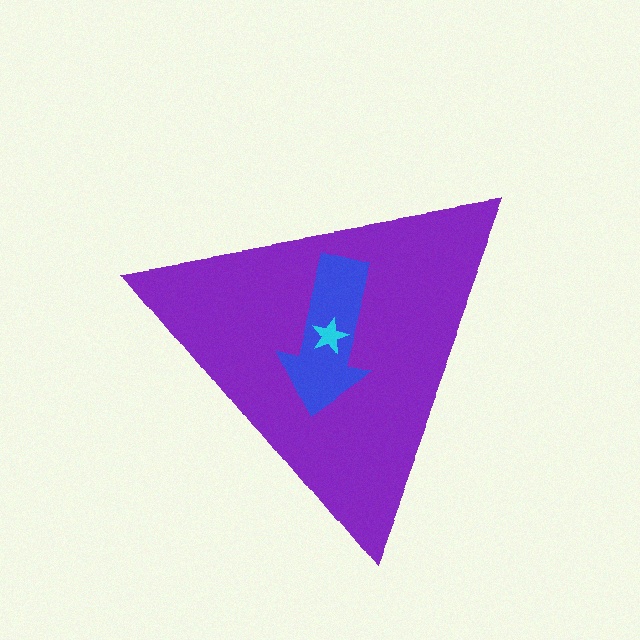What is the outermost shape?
The purple triangle.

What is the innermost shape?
The cyan star.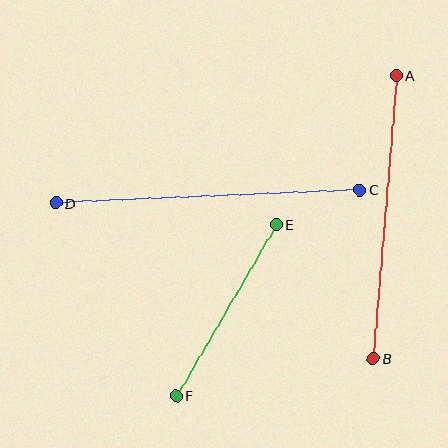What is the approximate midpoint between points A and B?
The midpoint is at approximately (385, 217) pixels.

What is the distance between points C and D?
The distance is approximately 305 pixels.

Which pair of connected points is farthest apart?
Points C and D are farthest apart.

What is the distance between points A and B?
The distance is approximately 284 pixels.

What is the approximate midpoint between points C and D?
The midpoint is at approximately (208, 196) pixels.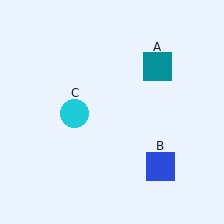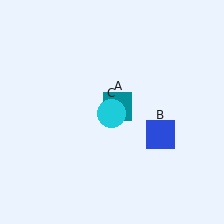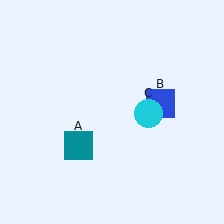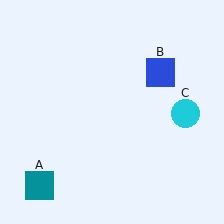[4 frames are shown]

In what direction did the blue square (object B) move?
The blue square (object B) moved up.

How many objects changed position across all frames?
3 objects changed position: teal square (object A), blue square (object B), cyan circle (object C).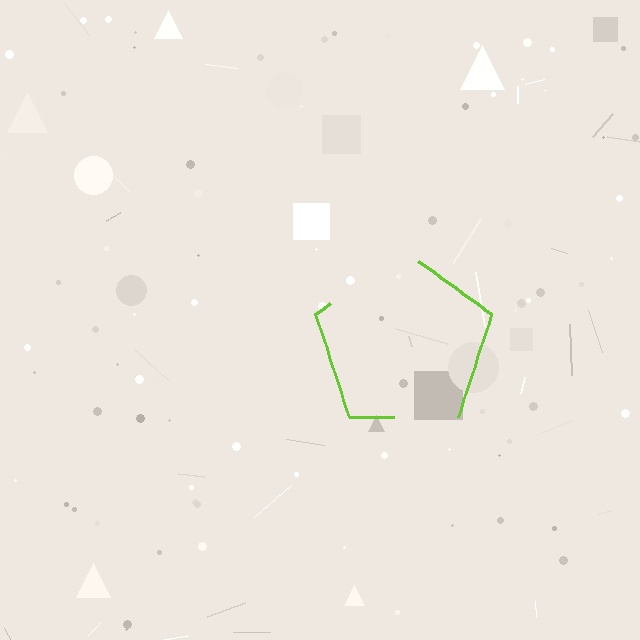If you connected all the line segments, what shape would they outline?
They would outline a pentagon.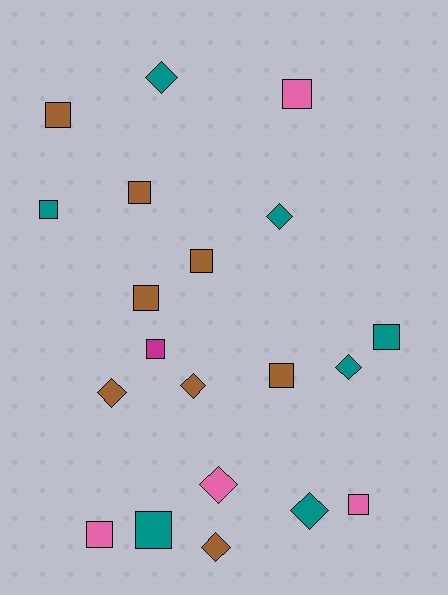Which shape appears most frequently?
Square, with 12 objects.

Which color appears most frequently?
Brown, with 8 objects.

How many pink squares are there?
There are 3 pink squares.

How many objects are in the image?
There are 20 objects.